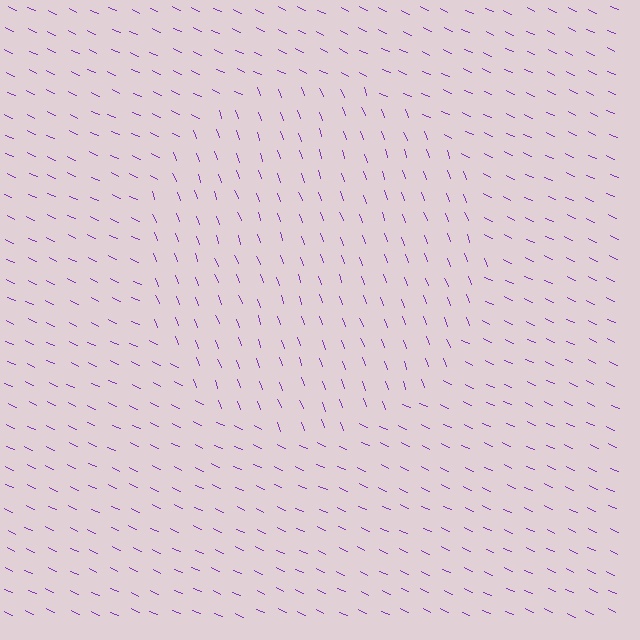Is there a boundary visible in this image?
Yes, there is a texture boundary formed by a change in line orientation.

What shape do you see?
I see a circle.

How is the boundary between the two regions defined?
The boundary is defined purely by a change in line orientation (approximately 45 degrees difference). All lines are the same color and thickness.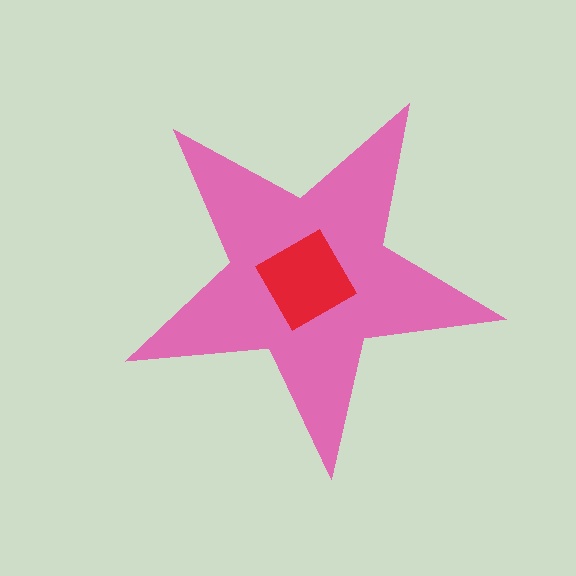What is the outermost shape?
The pink star.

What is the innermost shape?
The red diamond.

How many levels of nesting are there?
2.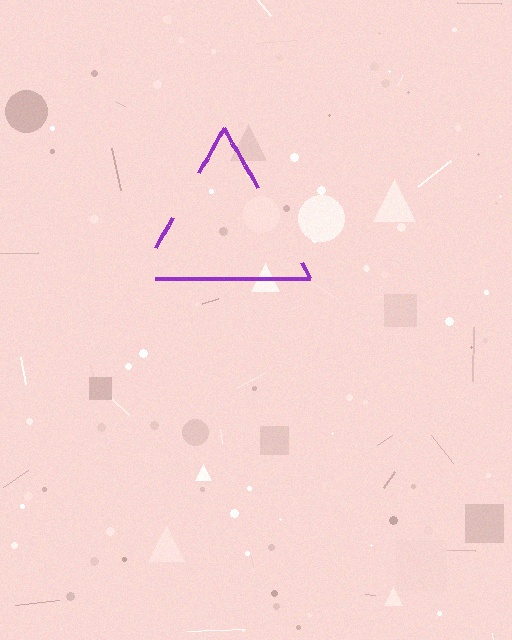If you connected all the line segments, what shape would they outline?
They would outline a triangle.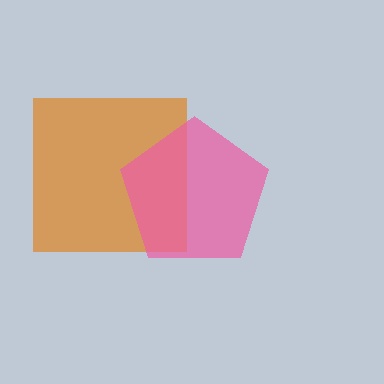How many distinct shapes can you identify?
There are 2 distinct shapes: an orange square, a pink pentagon.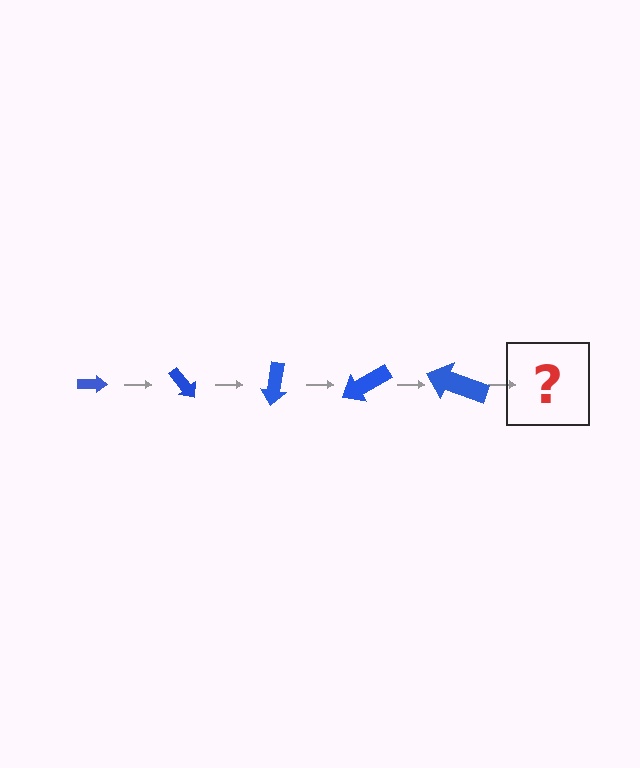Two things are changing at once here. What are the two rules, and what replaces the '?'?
The two rules are that the arrow grows larger each step and it rotates 50 degrees each step. The '?' should be an arrow, larger than the previous one and rotated 250 degrees from the start.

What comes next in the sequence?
The next element should be an arrow, larger than the previous one and rotated 250 degrees from the start.